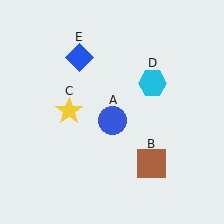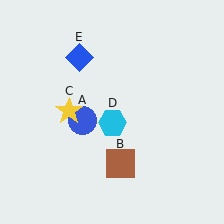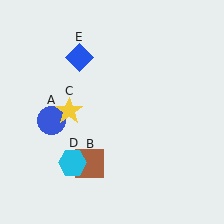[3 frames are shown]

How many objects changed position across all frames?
3 objects changed position: blue circle (object A), brown square (object B), cyan hexagon (object D).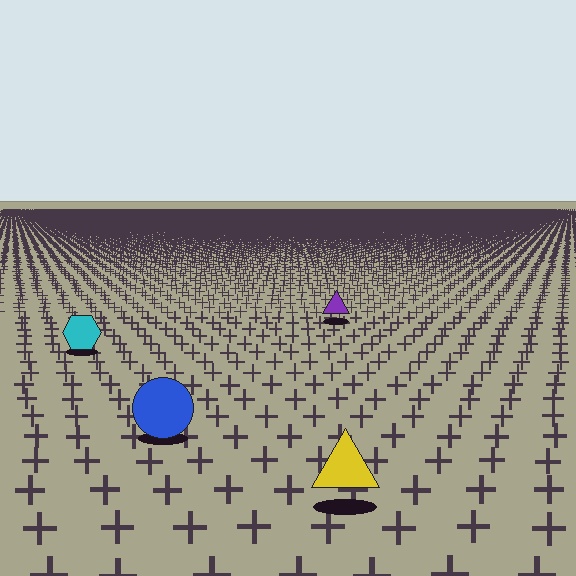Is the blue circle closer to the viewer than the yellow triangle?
No. The yellow triangle is closer — you can tell from the texture gradient: the ground texture is coarser near it.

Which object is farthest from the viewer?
The purple triangle is farthest from the viewer. It appears smaller and the ground texture around it is denser.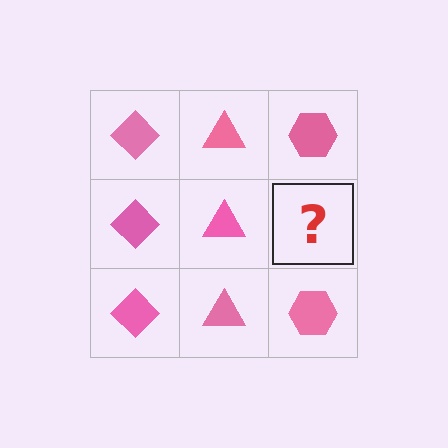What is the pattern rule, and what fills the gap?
The rule is that each column has a consistent shape. The gap should be filled with a pink hexagon.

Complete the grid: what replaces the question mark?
The question mark should be replaced with a pink hexagon.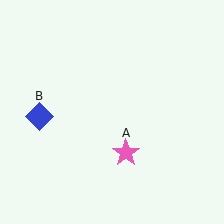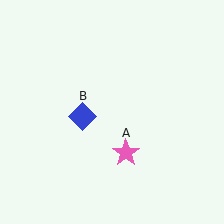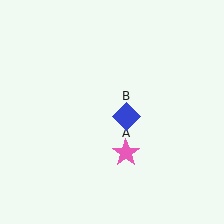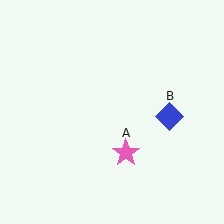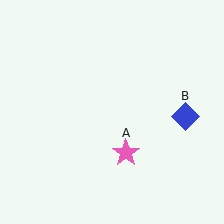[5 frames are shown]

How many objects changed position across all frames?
1 object changed position: blue diamond (object B).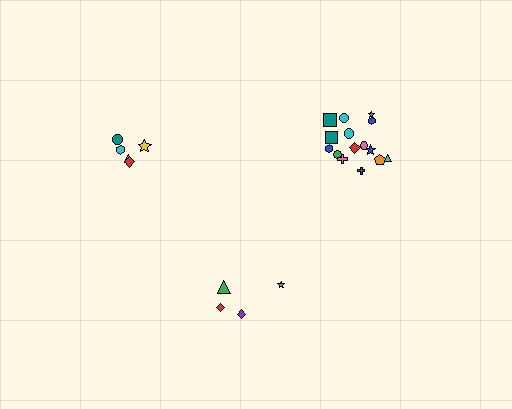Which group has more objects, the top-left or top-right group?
The top-right group.